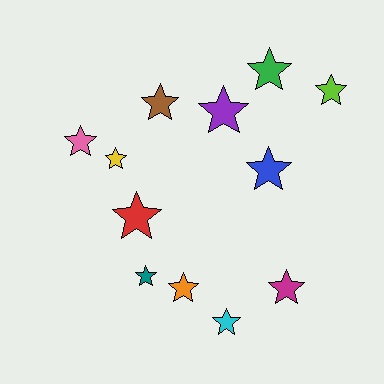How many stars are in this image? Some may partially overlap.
There are 12 stars.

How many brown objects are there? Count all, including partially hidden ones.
There is 1 brown object.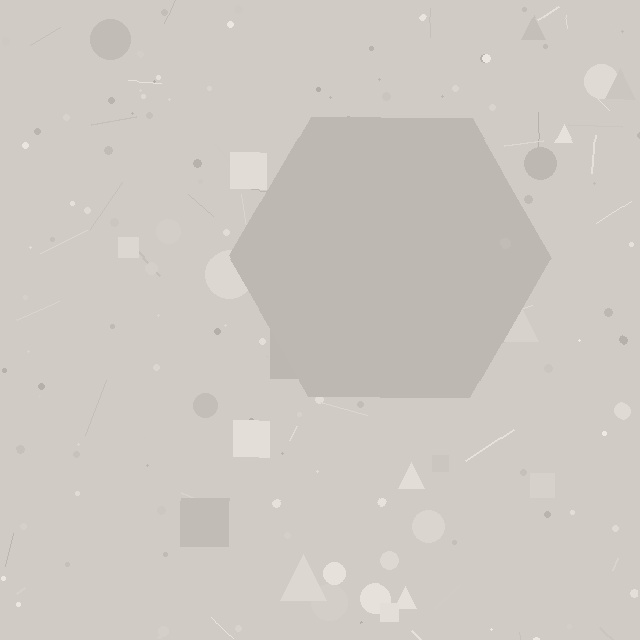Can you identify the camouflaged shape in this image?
The camouflaged shape is a hexagon.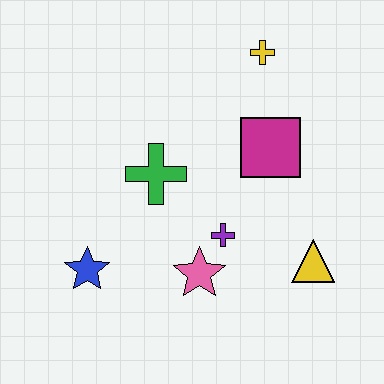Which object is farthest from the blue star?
The yellow cross is farthest from the blue star.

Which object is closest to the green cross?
The purple cross is closest to the green cross.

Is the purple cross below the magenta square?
Yes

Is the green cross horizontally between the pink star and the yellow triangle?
No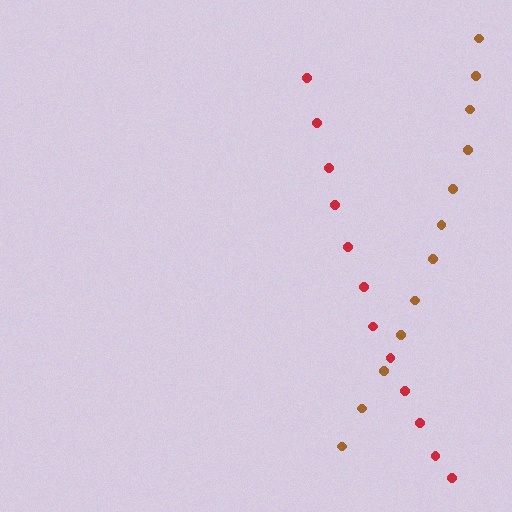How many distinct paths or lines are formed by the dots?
There are 2 distinct paths.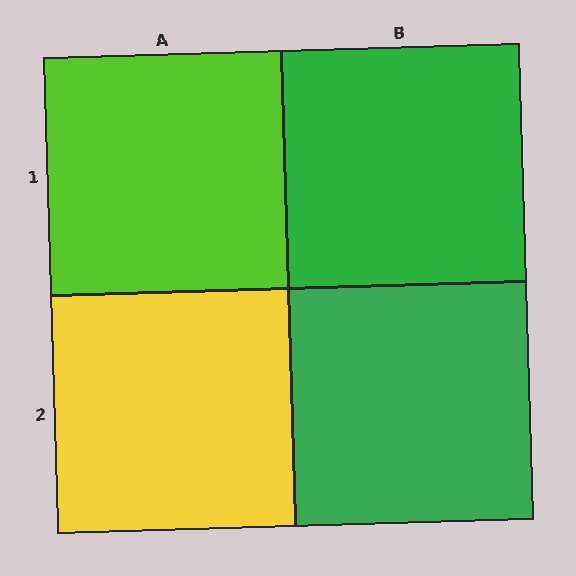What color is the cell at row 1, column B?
Green.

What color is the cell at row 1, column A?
Lime.